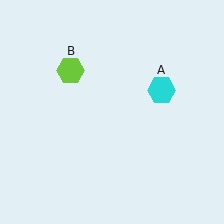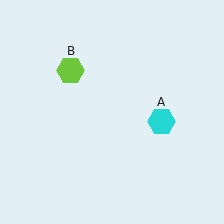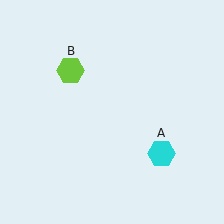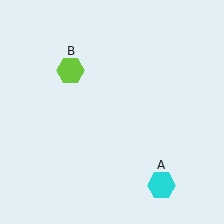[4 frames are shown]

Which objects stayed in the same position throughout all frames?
Lime hexagon (object B) remained stationary.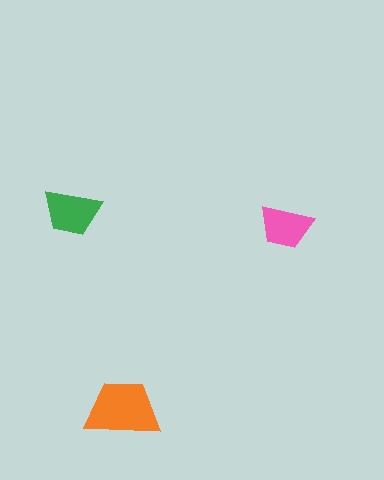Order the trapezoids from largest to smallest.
the orange one, the green one, the pink one.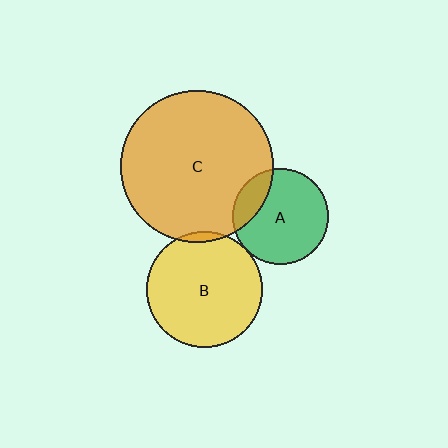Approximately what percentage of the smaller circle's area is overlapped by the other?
Approximately 5%.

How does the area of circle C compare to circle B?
Approximately 1.7 times.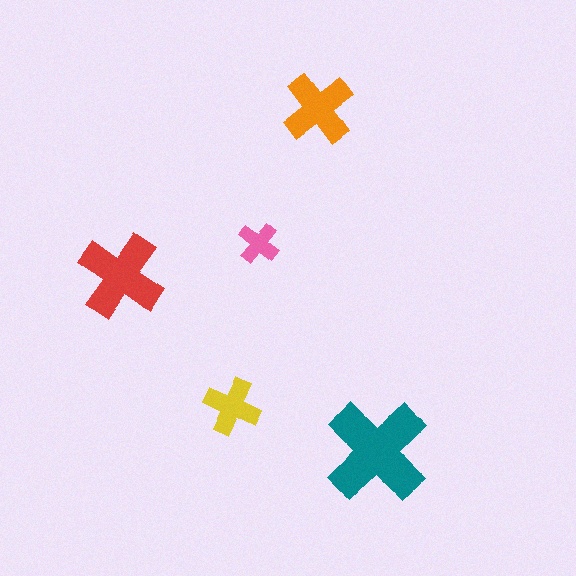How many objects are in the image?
There are 5 objects in the image.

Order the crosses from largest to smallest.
the teal one, the red one, the orange one, the yellow one, the pink one.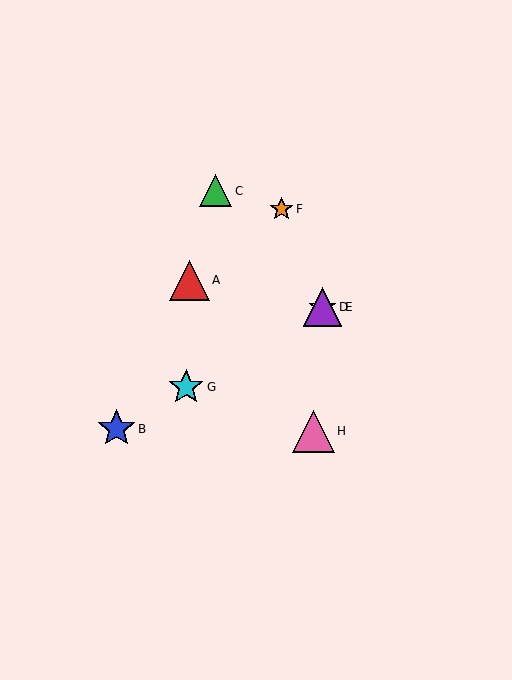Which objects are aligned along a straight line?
Objects B, D, E, G are aligned along a straight line.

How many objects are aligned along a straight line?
4 objects (B, D, E, G) are aligned along a straight line.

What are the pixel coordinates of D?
Object D is at (322, 307).